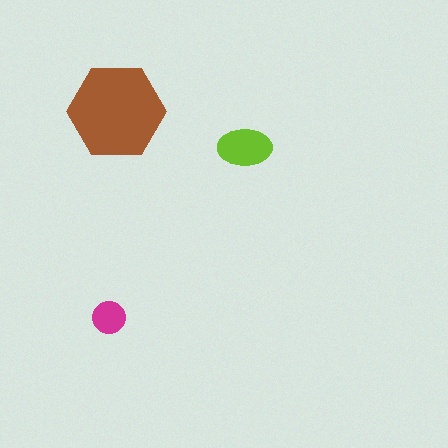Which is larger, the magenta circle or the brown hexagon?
The brown hexagon.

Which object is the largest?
The brown hexagon.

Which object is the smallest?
The magenta circle.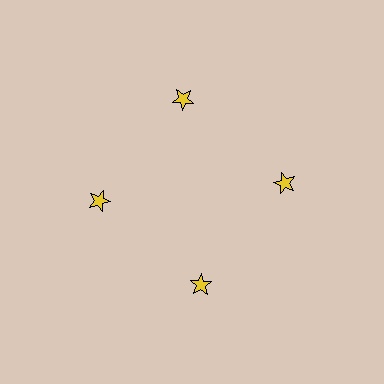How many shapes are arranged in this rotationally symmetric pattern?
There are 4 shapes, arranged in 4 groups of 1.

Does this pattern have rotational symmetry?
Yes, this pattern has 4-fold rotational symmetry. It looks the same after rotating 90 degrees around the center.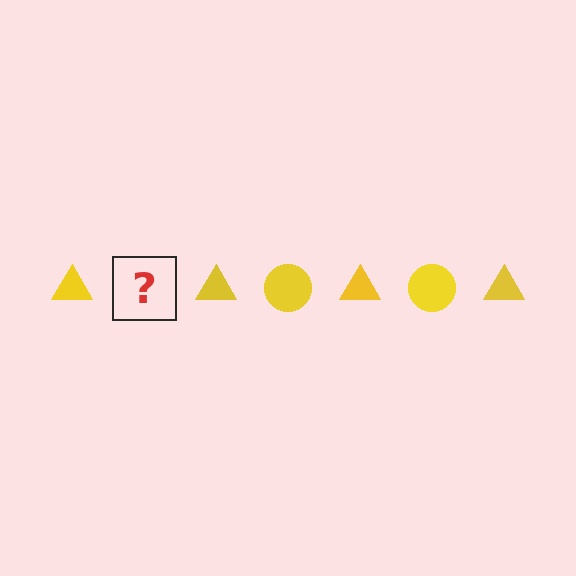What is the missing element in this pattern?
The missing element is a yellow circle.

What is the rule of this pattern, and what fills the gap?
The rule is that the pattern cycles through triangle, circle shapes in yellow. The gap should be filled with a yellow circle.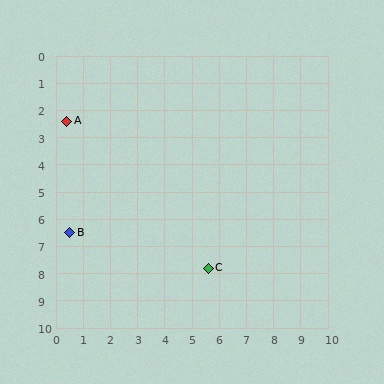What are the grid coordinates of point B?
Point B is at approximately (0.5, 6.5).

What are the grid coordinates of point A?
Point A is at approximately (0.4, 2.4).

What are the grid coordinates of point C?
Point C is at approximately (5.6, 7.8).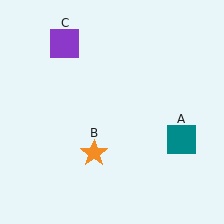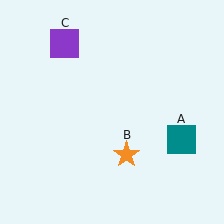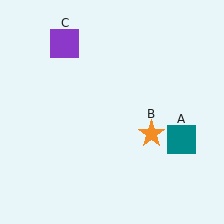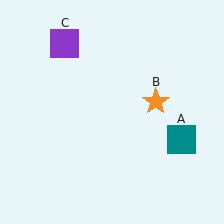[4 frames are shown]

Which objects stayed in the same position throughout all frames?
Teal square (object A) and purple square (object C) remained stationary.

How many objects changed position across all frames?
1 object changed position: orange star (object B).